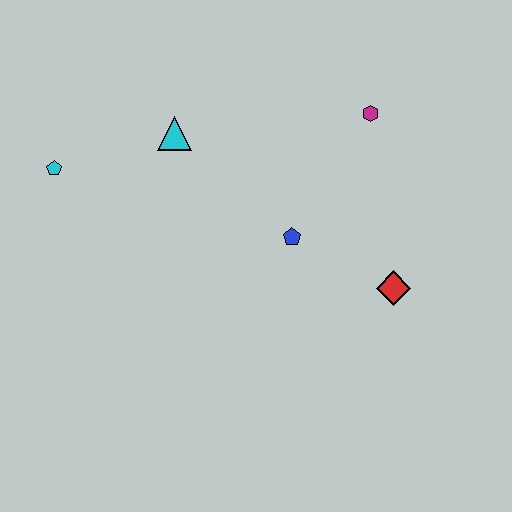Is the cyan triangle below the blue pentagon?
No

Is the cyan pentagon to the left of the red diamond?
Yes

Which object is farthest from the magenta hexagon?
The cyan pentagon is farthest from the magenta hexagon.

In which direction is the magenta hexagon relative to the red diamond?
The magenta hexagon is above the red diamond.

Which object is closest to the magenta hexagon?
The blue pentagon is closest to the magenta hexagon.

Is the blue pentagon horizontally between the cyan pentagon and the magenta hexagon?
Yes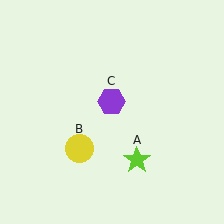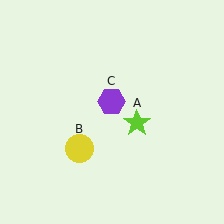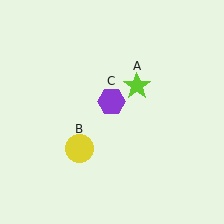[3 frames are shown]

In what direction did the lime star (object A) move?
The lime star (object A) moved up.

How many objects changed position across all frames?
1 object changed position: lime star (object A).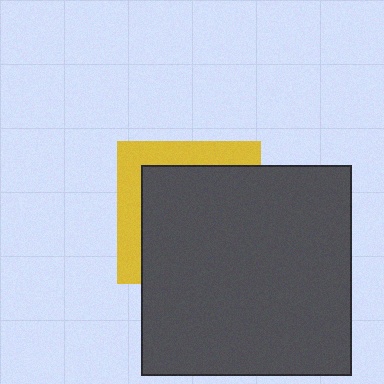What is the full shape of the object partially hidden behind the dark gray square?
The partially hidden object is a yellow square.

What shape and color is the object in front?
The object in front is a dark gray square.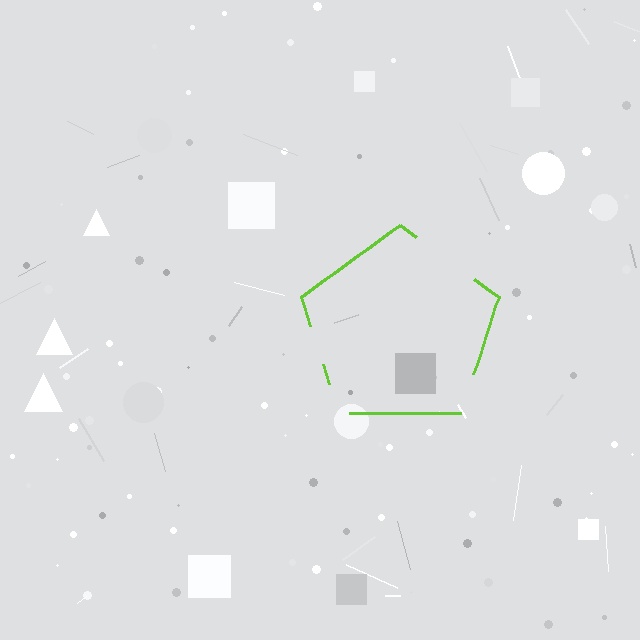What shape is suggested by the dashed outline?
The dashed outline suggests a pentagon.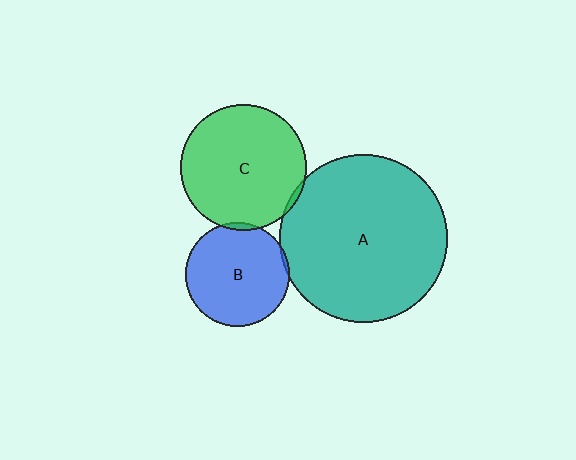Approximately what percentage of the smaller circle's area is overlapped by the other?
Approximately 5%.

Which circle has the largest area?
Circle A (teal).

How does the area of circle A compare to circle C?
Approximately 1.8 times.